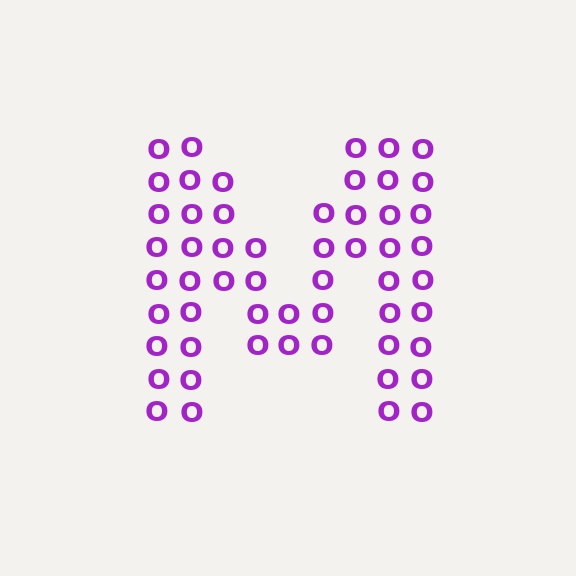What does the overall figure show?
The overall figure shows the letter M.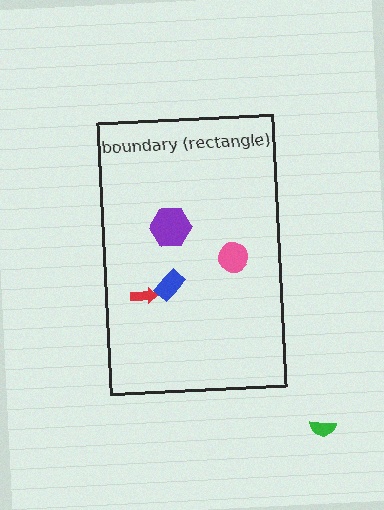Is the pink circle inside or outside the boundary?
Inside.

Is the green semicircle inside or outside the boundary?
Outside.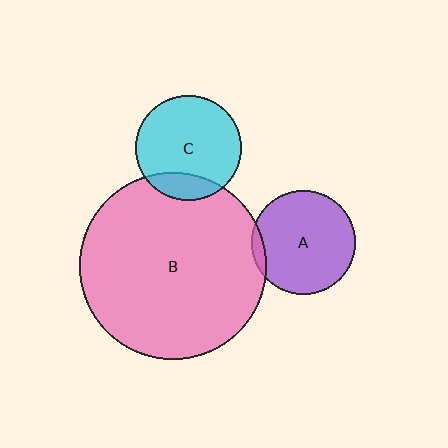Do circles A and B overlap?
Yes.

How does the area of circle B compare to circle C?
Approximately 3.1 times.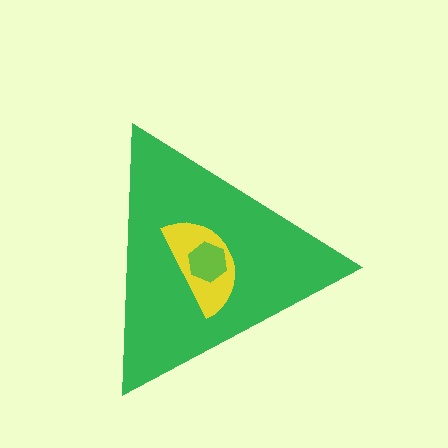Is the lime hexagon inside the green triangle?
Yes.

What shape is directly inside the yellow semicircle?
The lime hexagon.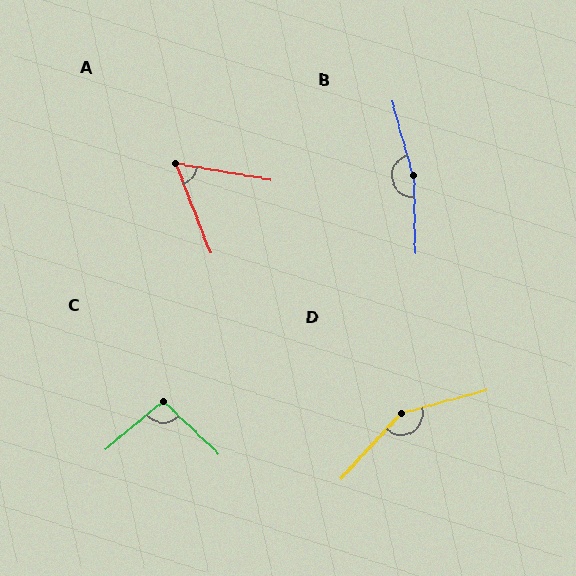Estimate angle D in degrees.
Approximately 148 degrees.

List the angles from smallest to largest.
A (58°), C (96°), D (148°), B (165°).